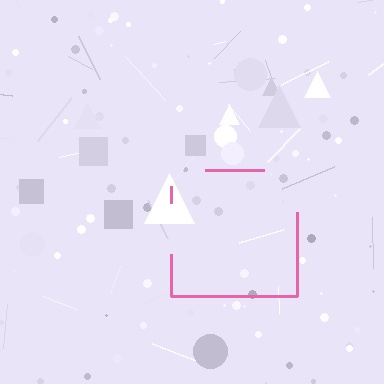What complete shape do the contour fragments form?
The contour fragments form a square.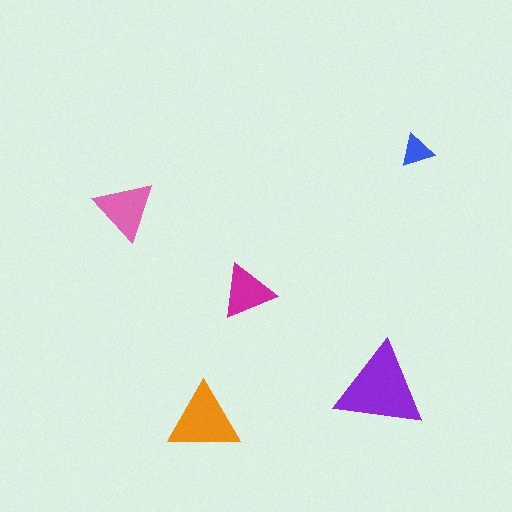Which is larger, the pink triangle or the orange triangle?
The orange one.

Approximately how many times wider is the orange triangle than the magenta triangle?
About 1.5 times wider.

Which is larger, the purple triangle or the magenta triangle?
The purple one.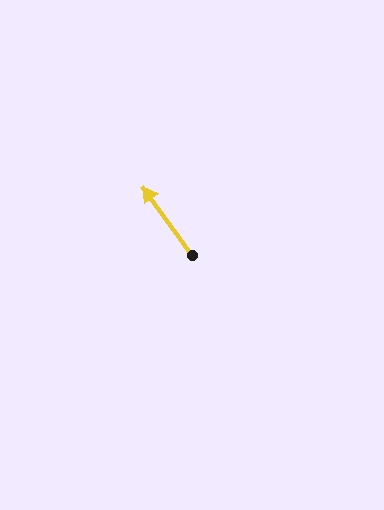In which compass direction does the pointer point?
Northwest.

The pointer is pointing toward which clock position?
Roughly 11 o'clock.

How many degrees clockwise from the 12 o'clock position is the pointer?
Approximately 324 degrees.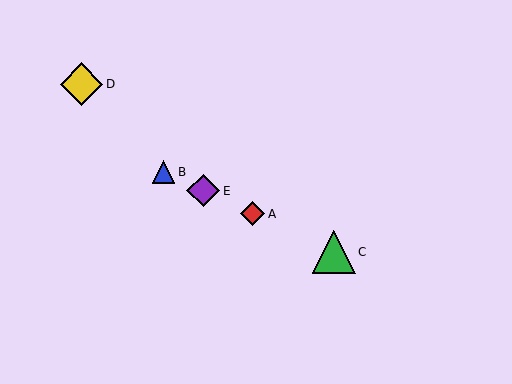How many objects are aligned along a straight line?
4 objects (A, B, C, E) are aligned along a straight line.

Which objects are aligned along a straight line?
Objects A, B, C, E are aligned along a straight line.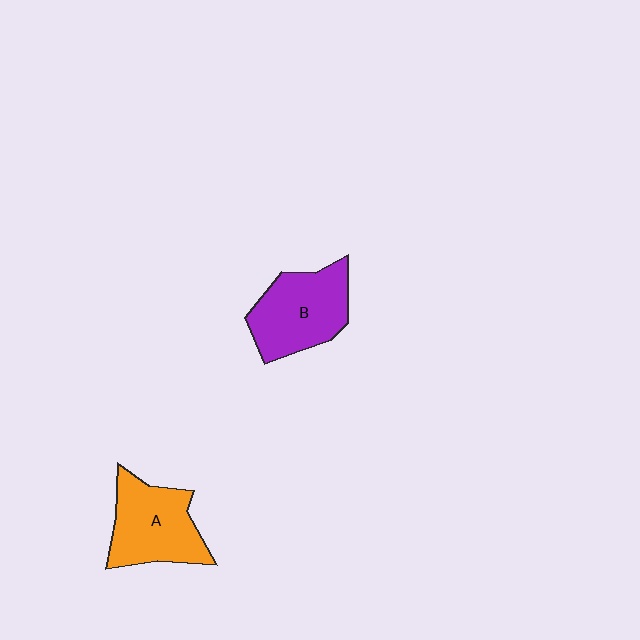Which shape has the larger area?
Shape B (purple).